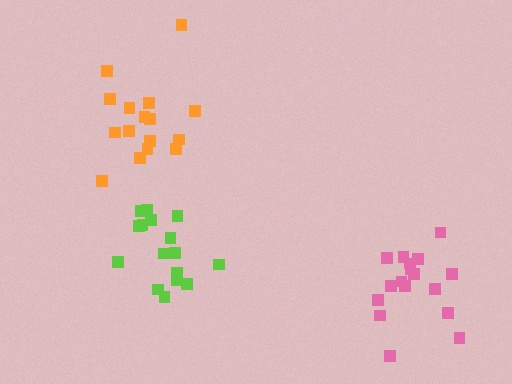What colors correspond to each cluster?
The clusters are colored: lime, pink, orange.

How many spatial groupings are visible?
There are 3 spatial groupings.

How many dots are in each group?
Group 1: 16 dots, Group 2: 17 dots, Group 3: 16 dots (49 total).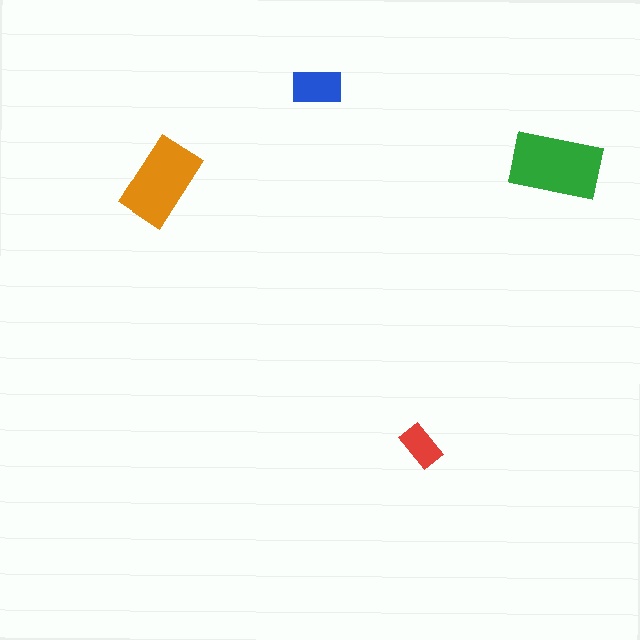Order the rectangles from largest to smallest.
the green one, the orange one, the blue one, the red one.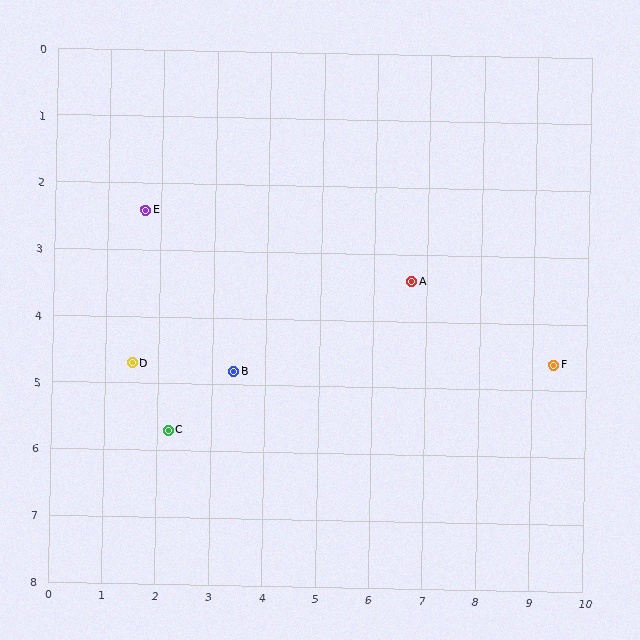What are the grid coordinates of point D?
Point D is at approximately (1.5, 4.7).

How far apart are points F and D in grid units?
Points F and D are about 7.9 grid units apart.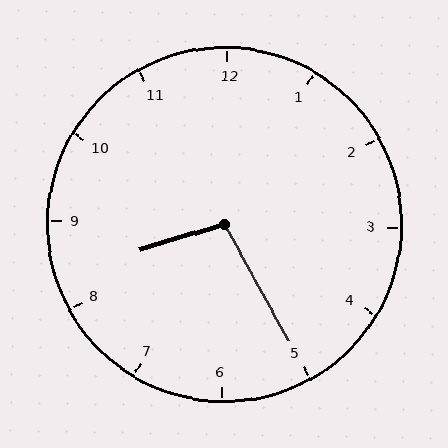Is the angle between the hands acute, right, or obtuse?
It is obtuse.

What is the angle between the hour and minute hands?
Approximately 102 degrees.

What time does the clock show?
8:25.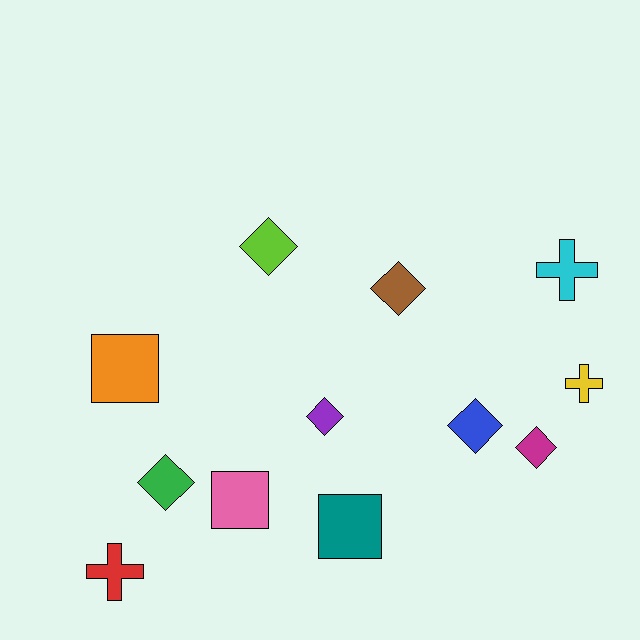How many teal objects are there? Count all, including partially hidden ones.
There is 1 teal object.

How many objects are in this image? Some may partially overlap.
There are 12 objects.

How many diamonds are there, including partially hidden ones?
There are 6 diamonds.